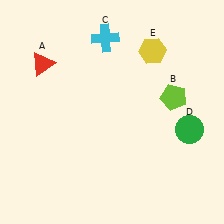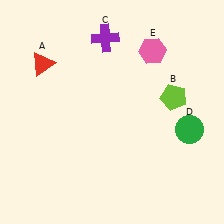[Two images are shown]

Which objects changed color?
C changed from cyan to purple. E changed from yellow to pink.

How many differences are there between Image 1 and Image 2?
There are 2 differences between the two images.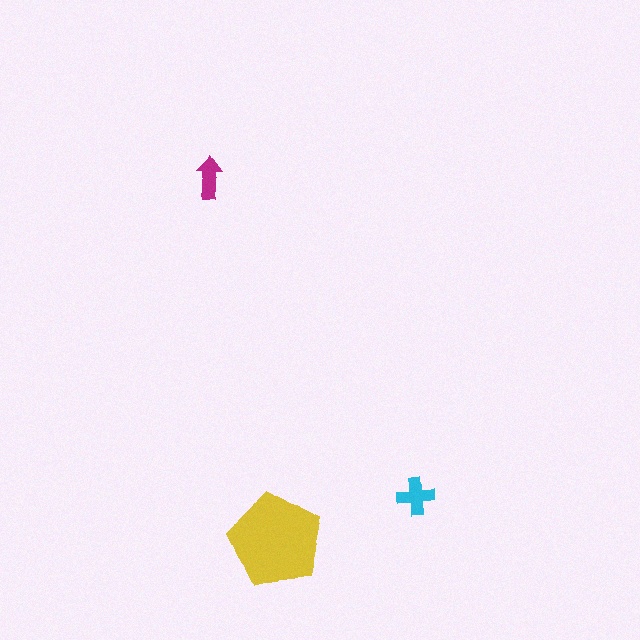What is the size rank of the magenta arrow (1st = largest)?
3rd.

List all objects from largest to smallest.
The yellow pentagon, the cyan cross, the magenta arrow.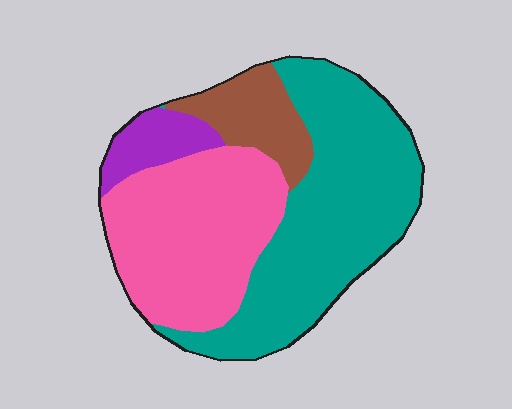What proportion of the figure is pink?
Pink covers 35% of the figure.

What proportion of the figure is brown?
Brown covers around 10% of the figure.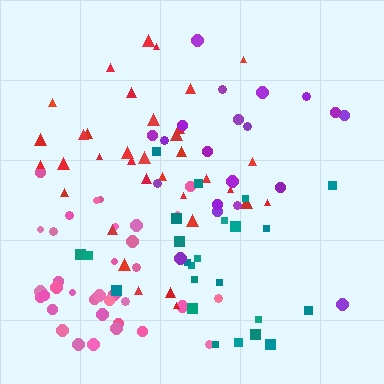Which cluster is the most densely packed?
Pink.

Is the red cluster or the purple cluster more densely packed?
Red.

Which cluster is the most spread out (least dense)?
Purple.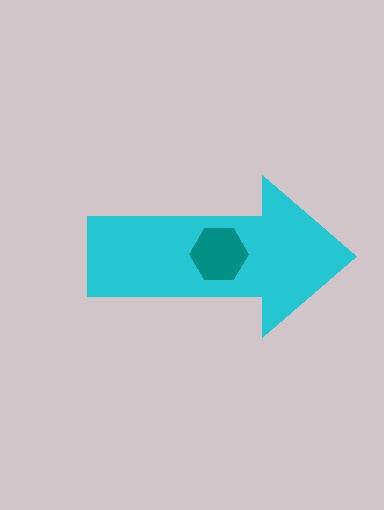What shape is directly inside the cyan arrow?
The teal hexagon.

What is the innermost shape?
The teal hexagon.